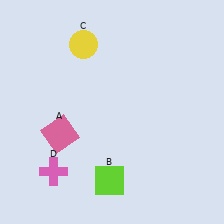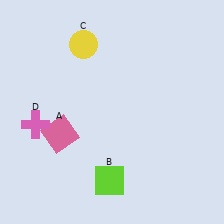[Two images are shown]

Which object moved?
The pink cross (D) moved up.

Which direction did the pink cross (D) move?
The pink cross (D) moved up.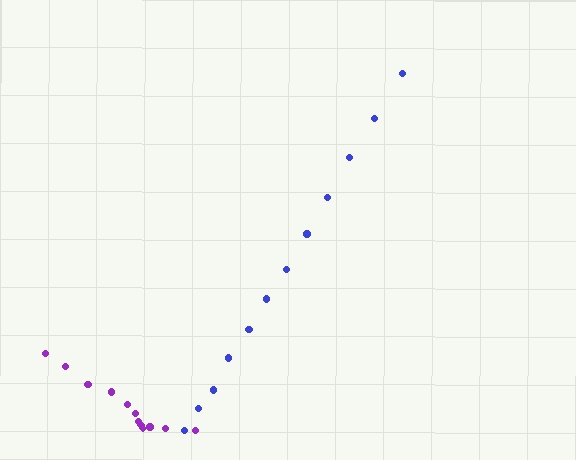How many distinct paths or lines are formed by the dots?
There are 2 distinct paths.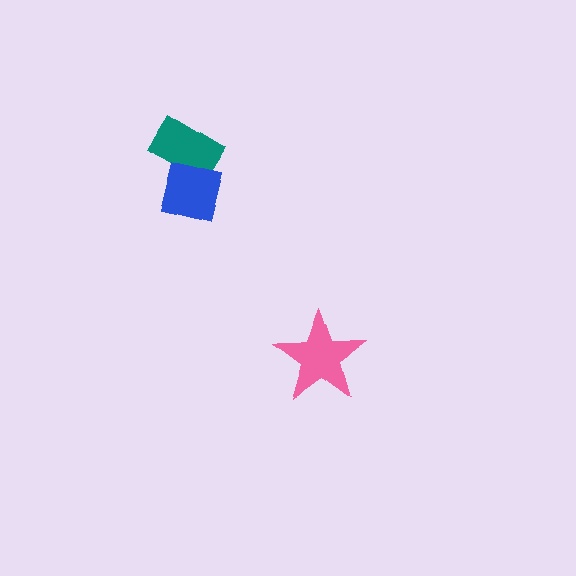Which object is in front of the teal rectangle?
The blue square is in front of the teal rectangle.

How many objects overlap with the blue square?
1 object overlaps with the blue square.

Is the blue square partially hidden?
No, no other shape covers it.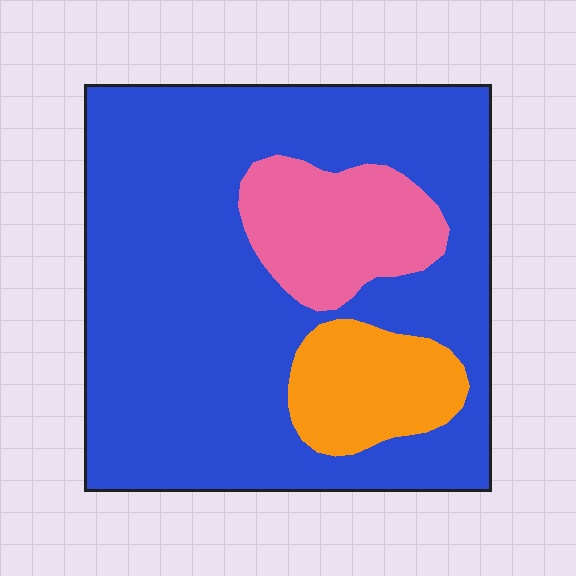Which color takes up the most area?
Blue, at roughly 75%.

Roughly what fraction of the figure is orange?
Orange takes up about one tenth (1/10) of the figure.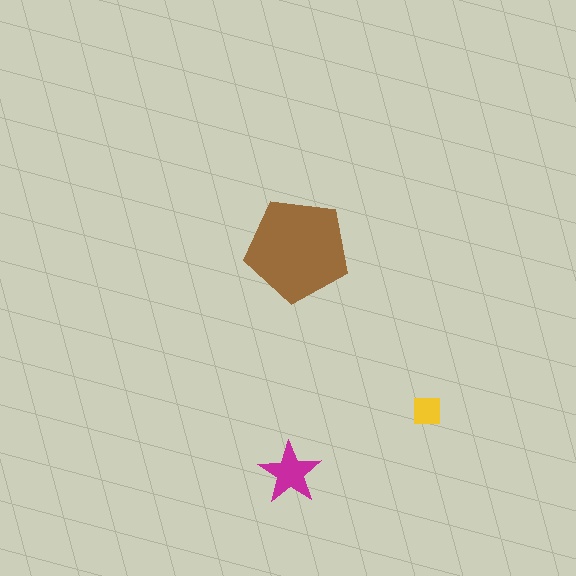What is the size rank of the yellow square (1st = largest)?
3rd.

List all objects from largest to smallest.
The brown pentagon, the magenta star, the yellow square.